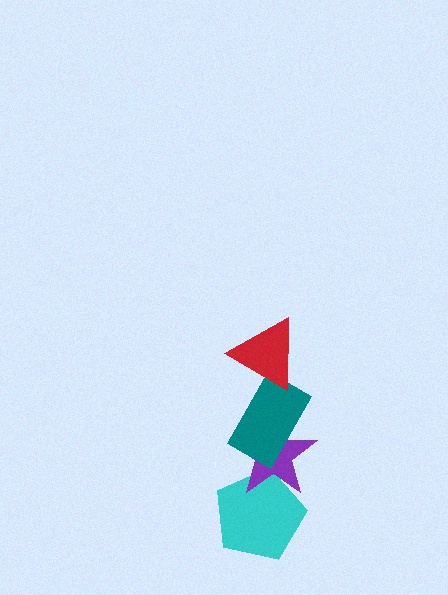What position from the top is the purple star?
The purple star is 3rd from the top.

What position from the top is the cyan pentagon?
The cyan pentagon is 4th from the top.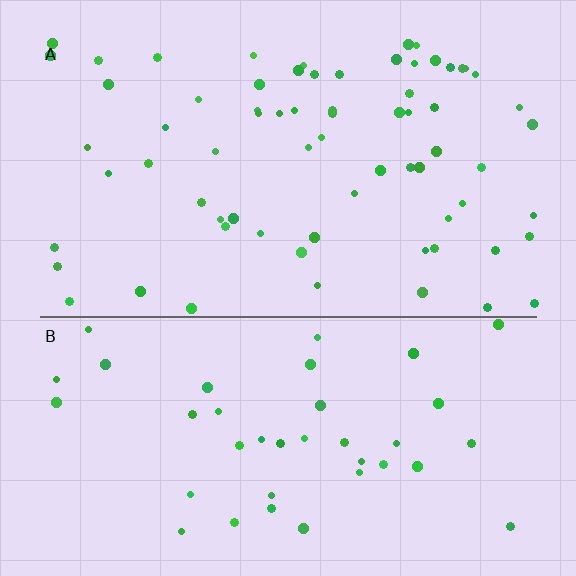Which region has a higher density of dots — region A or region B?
A (the top).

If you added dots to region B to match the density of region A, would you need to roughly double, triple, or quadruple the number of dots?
Approximately double.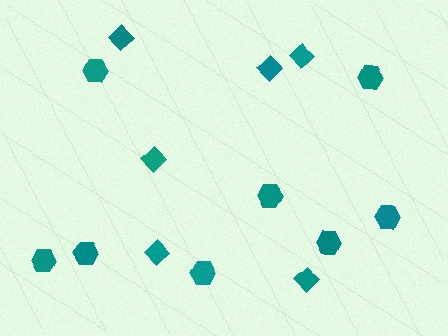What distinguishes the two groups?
There are 2 groups: one group of diamonds (6) and one group of hexagons (8).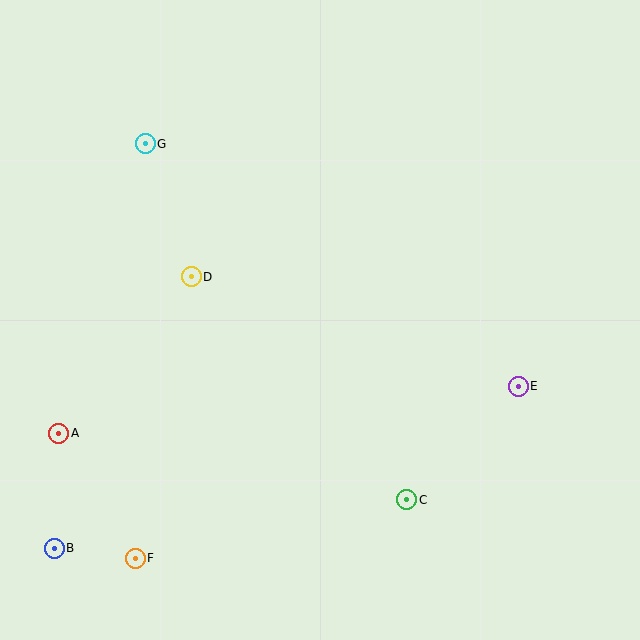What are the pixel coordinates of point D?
Point D is at (191, 277).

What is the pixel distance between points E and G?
The distance between E and G is 445 pixels.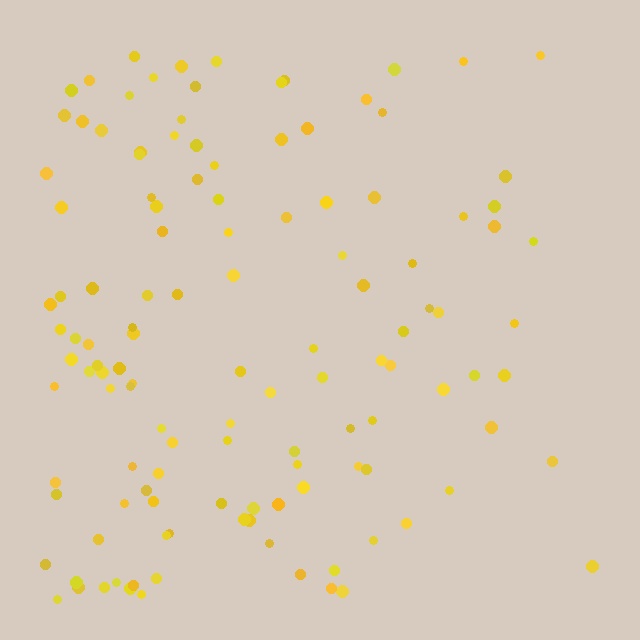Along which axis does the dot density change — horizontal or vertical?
Horizontal.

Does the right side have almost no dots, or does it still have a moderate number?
Still a moderate number, just noticeably fewer than the left.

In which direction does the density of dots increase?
From right to left, with the left side densest.